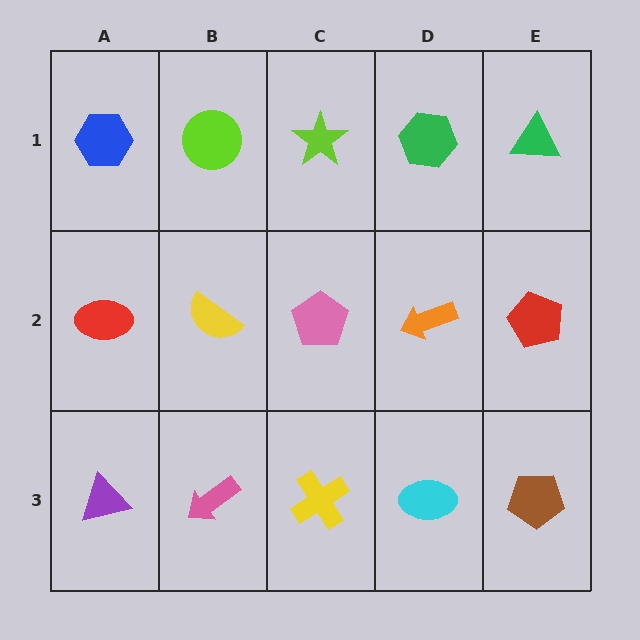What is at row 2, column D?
An orange arrow.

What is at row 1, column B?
A lime circle.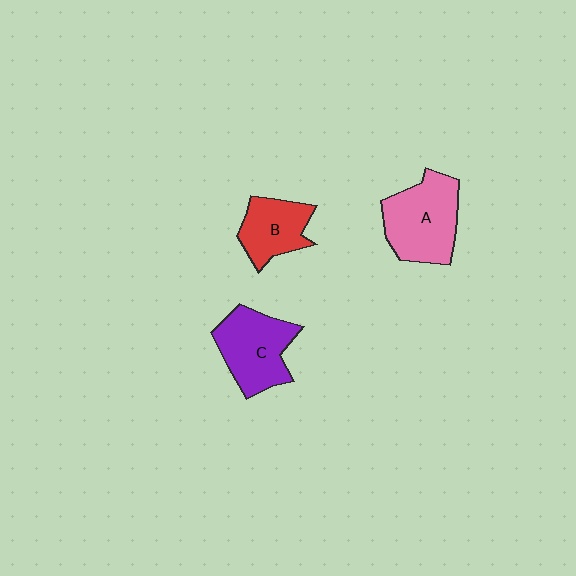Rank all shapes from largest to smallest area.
From largest to smallest: A (pink), C (purple), B (red).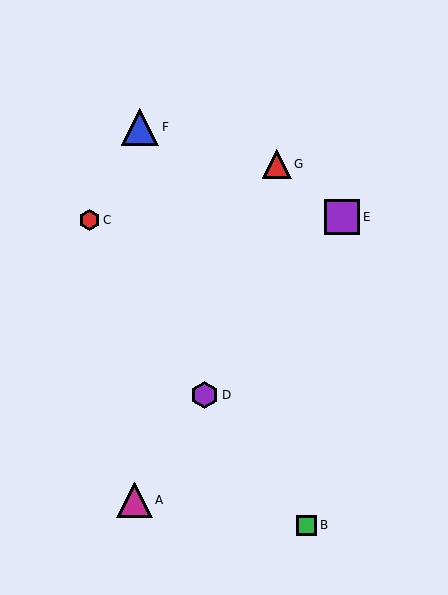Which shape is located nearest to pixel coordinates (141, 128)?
The blue triangle (labeled F) at (140, 127) is nearest to that location.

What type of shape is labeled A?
Shape A is a magenta triangle.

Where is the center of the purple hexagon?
The center of the purple hexagon is at (205, 395).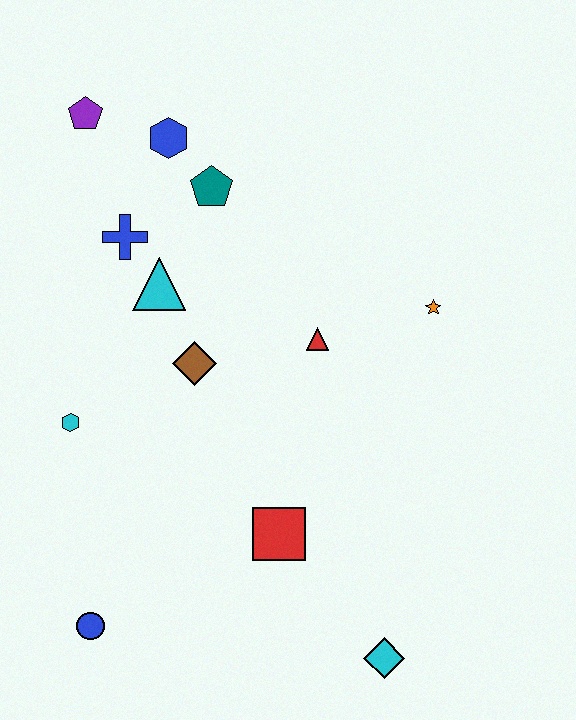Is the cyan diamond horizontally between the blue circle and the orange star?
Yes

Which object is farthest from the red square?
The purple pentagon is farthest from the red square.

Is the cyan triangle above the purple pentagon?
No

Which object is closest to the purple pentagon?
The blue hexagon is closest to the purple pentagon.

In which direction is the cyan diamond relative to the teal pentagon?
The cyan diamond is below the teal pentagon.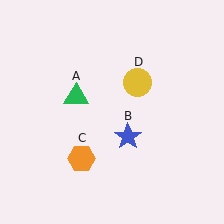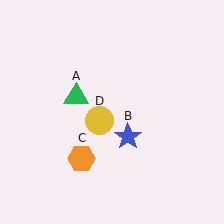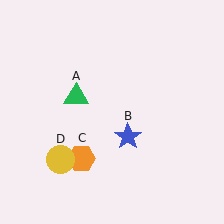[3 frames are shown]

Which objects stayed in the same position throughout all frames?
Green triangle (object A) and blue star (object B) and orange hexagon (object C) remained stationary.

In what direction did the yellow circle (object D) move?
The yellow circle (object D) moved down and to the left.